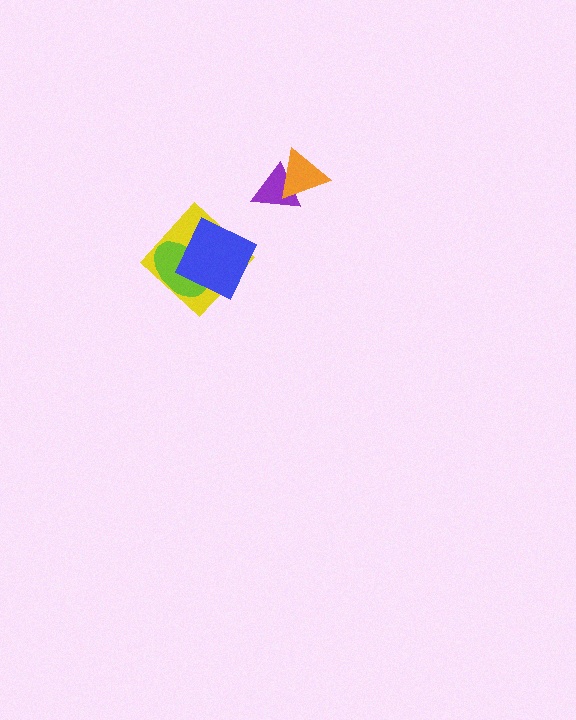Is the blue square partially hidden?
No, no other shape covers it.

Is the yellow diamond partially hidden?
Yes, it is partially covered by another shape.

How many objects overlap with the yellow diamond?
2 objects overlap with the yellow diamond.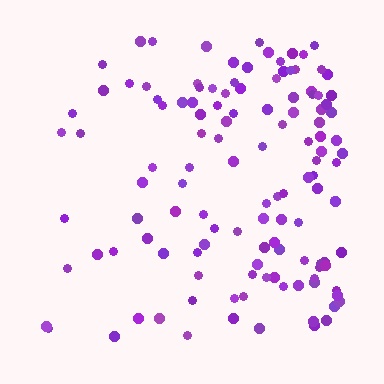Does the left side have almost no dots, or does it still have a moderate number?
Still a moderate number, just noticeably fewer than the right.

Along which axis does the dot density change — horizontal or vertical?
Horizontal.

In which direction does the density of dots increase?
From left to right, with the right side densest.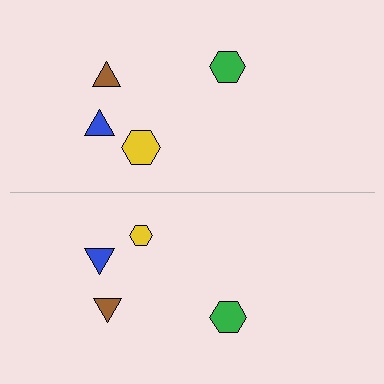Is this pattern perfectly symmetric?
No, the pattern is not perfectly symmetric. The yellow hexagon on the bottom side has a different size than its mirror counterpart.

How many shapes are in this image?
There are 8 shapes in this image.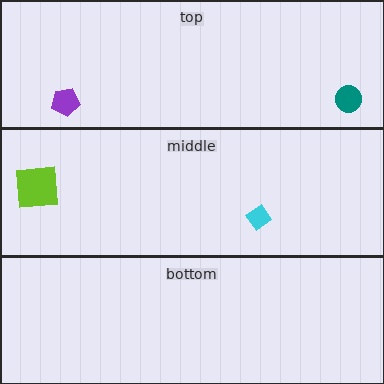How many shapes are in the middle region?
2.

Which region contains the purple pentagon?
The top region.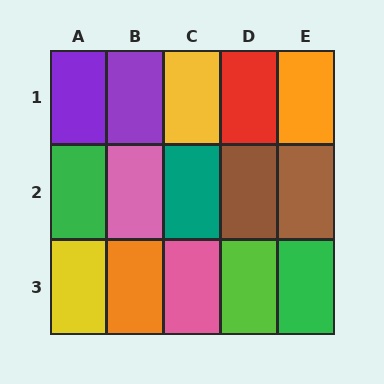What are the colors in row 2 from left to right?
Green, pink, teal, brown, brown.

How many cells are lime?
1 cell is lime.